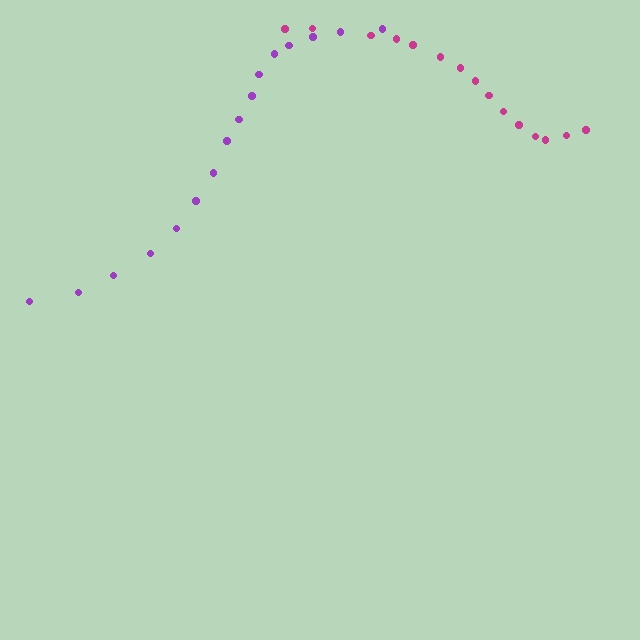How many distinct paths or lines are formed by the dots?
There are 2 distinct paths.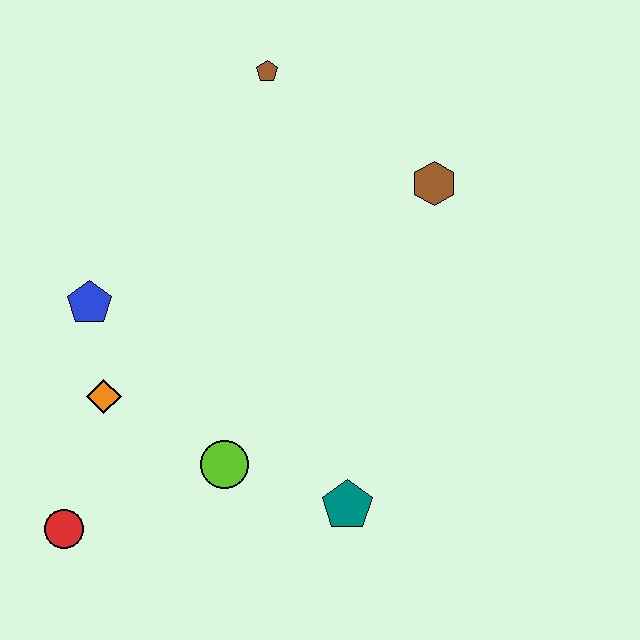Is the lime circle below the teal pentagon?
No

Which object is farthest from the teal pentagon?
The brown pentagon is farthest from the teal pentagon.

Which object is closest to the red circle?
The orange diamond is closest to the red circle.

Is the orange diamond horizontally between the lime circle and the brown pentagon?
No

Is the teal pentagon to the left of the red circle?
No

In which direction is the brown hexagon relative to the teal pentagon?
The brown hexagon is above the teal pentagon.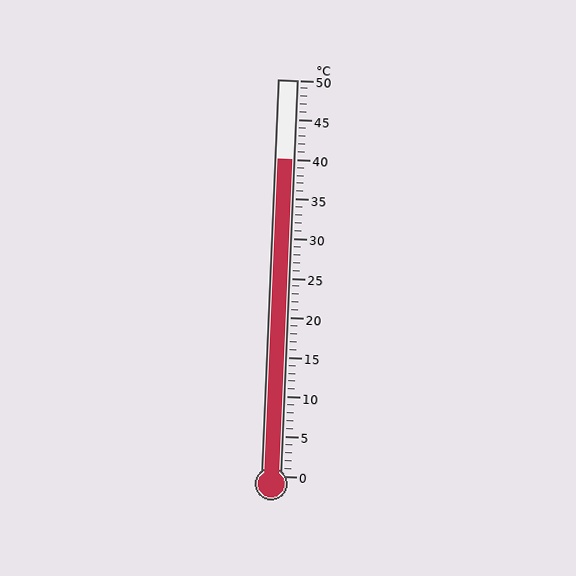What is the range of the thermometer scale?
The thermometer scale ranges from 0°C to 50°C.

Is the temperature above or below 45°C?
The temperature is below 45°C.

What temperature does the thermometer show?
The thermometer shows approximately 40°C.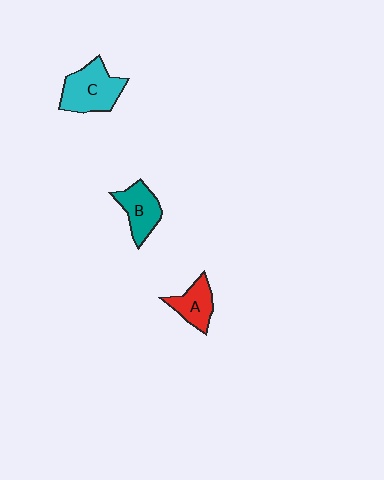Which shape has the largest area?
Shape C (cyan).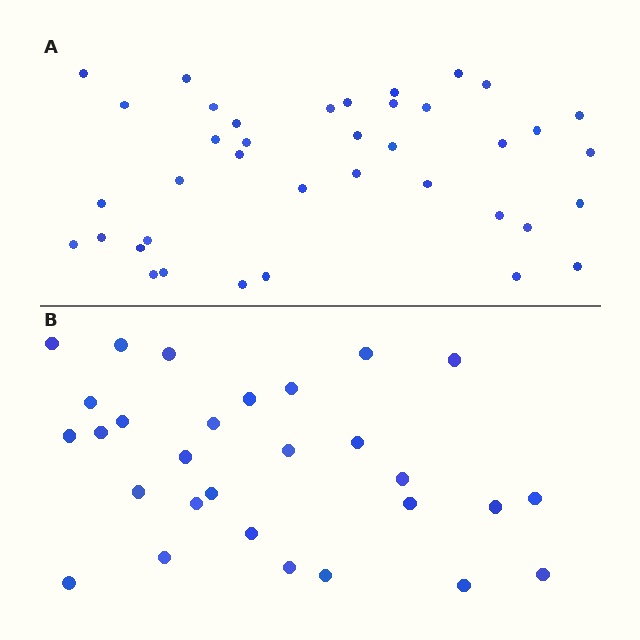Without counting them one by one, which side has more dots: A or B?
Region A (the top region) has more dots.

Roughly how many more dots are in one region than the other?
Region A has roughly 10 or so more dots than region B.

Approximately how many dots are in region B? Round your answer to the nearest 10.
About 30 dots. (The exact count is 29, which rounds to 30.)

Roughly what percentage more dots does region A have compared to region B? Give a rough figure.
About 35% more.